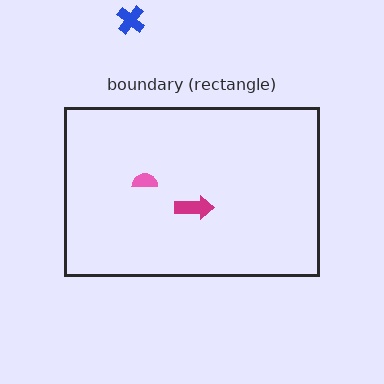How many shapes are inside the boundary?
2 inside, 1 outside.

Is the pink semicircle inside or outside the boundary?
Inside.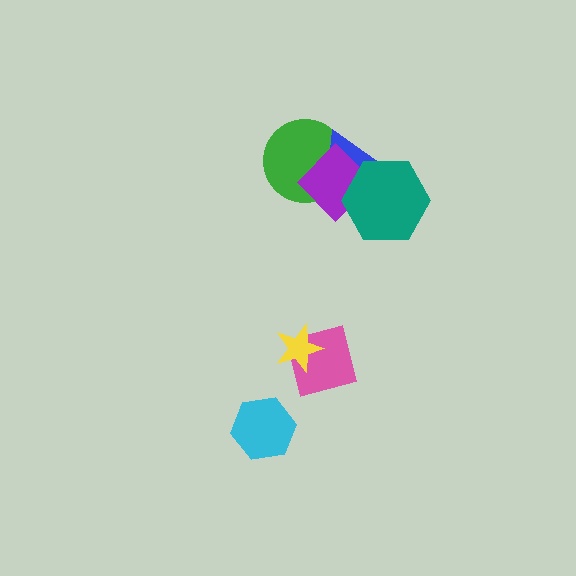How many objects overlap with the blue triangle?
3 objects overlap with the blue triangle.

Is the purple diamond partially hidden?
Yes, it is partially covered by another shape.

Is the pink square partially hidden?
Yes, it is partially covered by another shape.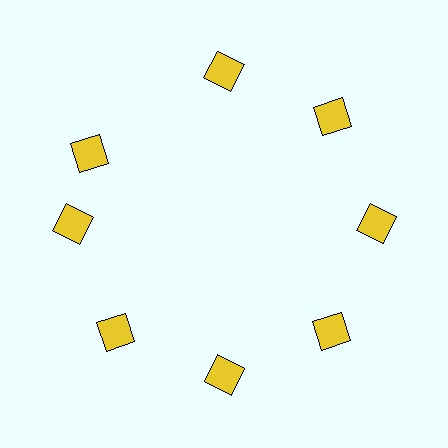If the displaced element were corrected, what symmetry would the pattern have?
It would have 8-fold rotational symmetry — the pattern would map onto itself every 45 degrees.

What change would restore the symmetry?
The symmetry would be restored by rotating it back into even spacing with its neighbors so that all 8 squares sit at equal angles and equal distance from the center.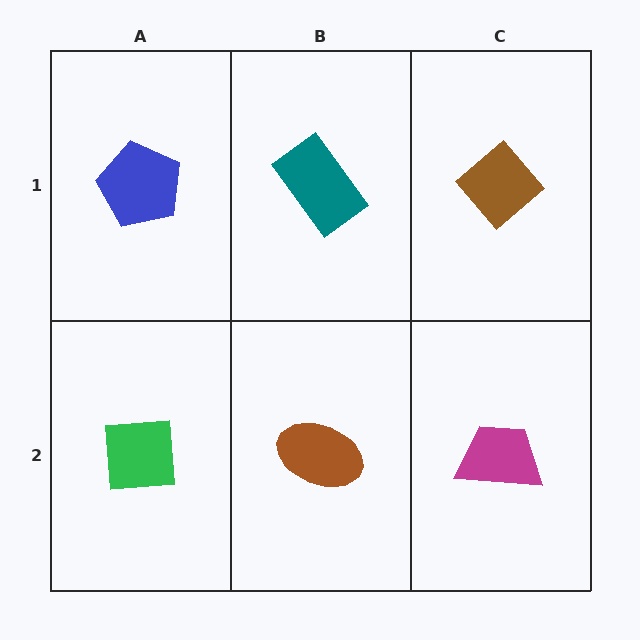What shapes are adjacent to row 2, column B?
A teal rectangle (row 1, column B), a green square (row 2, column A), a magenta trapezoid (row 2, column C).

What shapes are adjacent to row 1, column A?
A green square (row 2, column A), a teal rectangle (row 1, column B).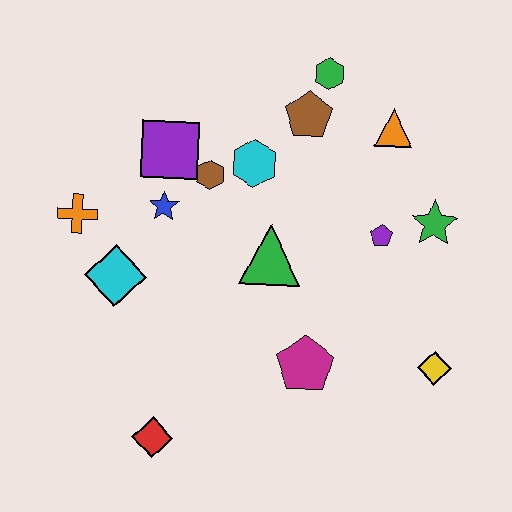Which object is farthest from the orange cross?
The yellow diamond is farthest from the orange cross.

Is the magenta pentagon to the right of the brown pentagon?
Yes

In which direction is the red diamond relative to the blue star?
The red diamond is below the blue star.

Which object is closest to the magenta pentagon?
The green triangle is closest to the magenta pentagon.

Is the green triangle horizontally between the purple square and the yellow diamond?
Yes